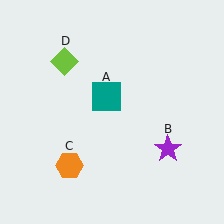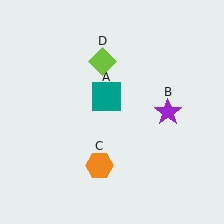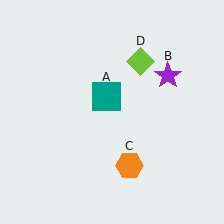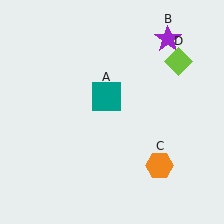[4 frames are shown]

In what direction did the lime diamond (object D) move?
The lime diamond (object D) moved right.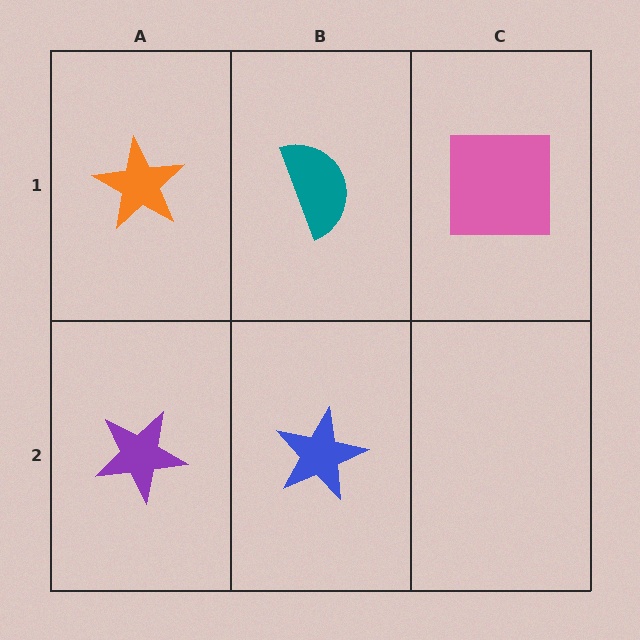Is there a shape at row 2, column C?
No, that cell is empty.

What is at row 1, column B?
A teal semicircle.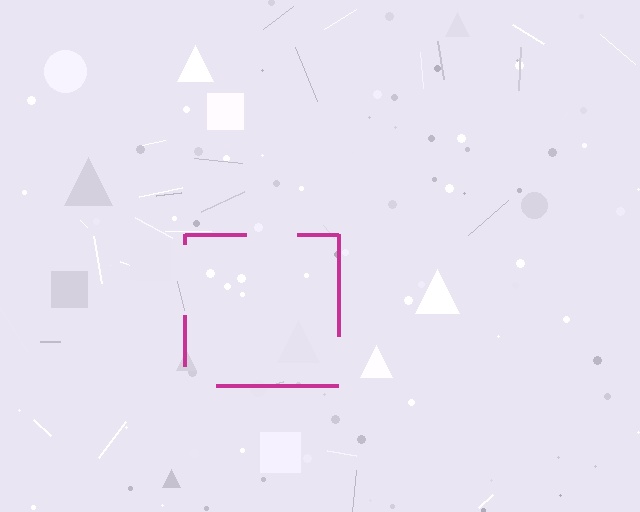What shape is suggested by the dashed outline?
The dashed outline suggests a square.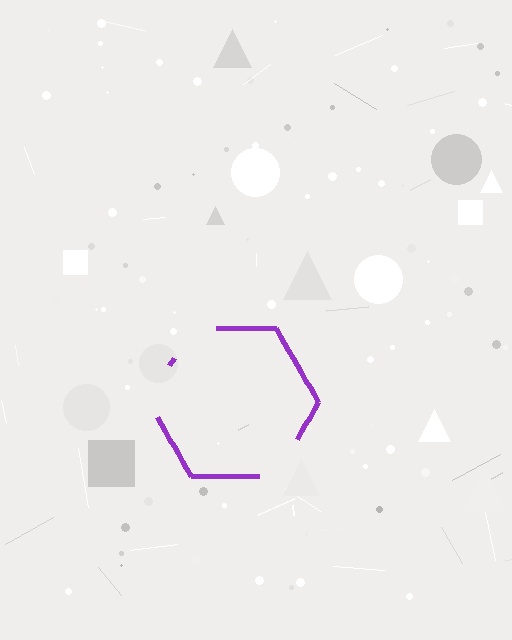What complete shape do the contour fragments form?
The contour fragments form a hexagon.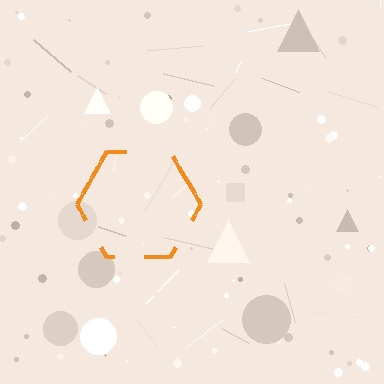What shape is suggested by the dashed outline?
The dashed outline suggests a hexagon.